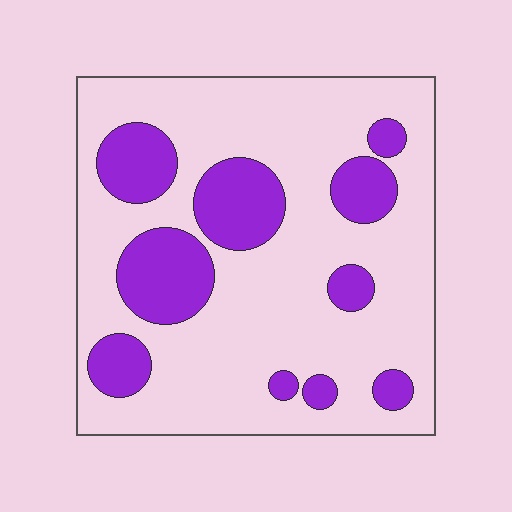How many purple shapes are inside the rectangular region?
10.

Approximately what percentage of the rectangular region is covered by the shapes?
Approximately 25%.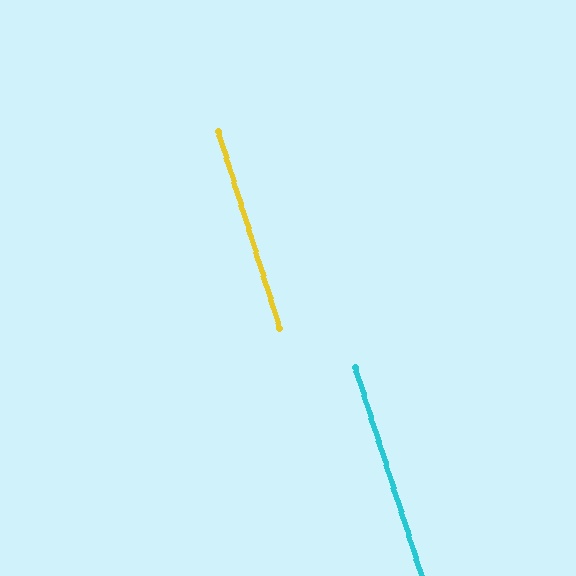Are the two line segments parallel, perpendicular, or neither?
Parallel — their directions differ by only 0.4°.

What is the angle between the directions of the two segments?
Approximately 0 degrees.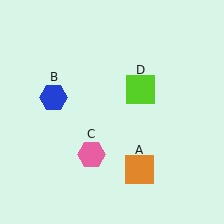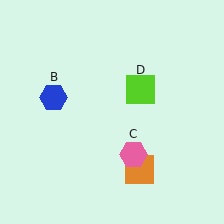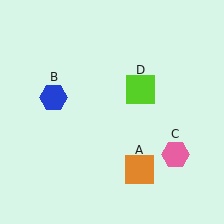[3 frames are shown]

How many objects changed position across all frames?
1 object changed position: pink hexagon (object C).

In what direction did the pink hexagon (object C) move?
The pink hexagon (object C) moved right.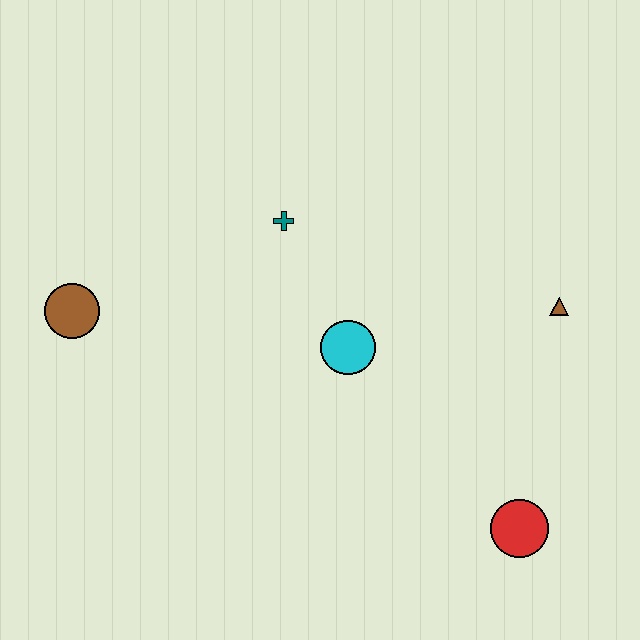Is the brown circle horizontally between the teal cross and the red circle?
No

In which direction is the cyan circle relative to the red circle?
The cyan circle is above the red circle.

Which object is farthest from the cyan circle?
The brown circle is farthest from the cyan circle.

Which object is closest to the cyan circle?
The teal cross is closest to the cyan circle.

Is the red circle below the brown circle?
Yes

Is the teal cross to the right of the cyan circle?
No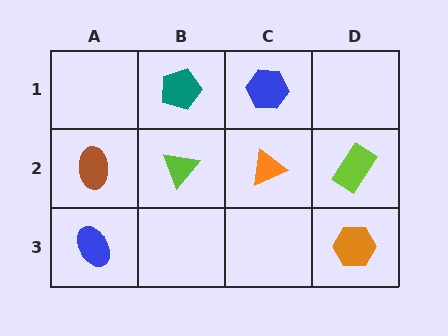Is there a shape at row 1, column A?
No, that cell is empty.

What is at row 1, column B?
A teal pentagon.